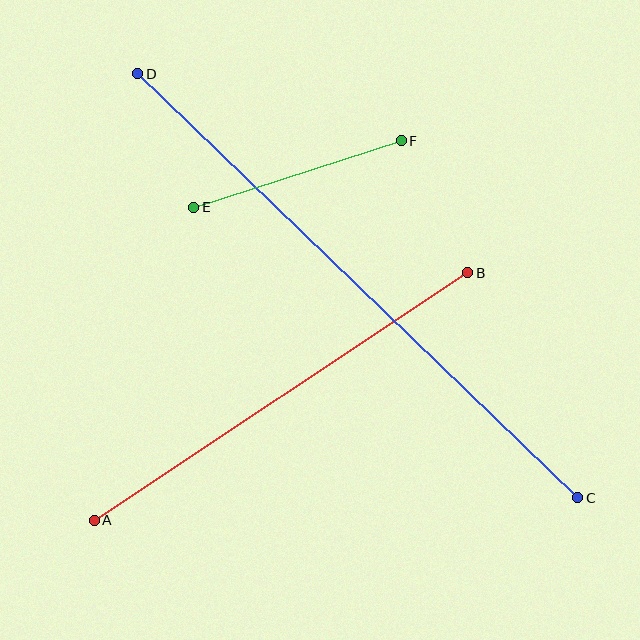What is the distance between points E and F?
The distance is approximately 218 pixels.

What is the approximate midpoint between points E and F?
The midpoint is at approximately (297, 174) pixels.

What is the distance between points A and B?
The distance is approximately 448 pixels.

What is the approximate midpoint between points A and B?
The midpoint is at approximately (281, 396) pixels.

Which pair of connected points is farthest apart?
Points C and D are farthest apart.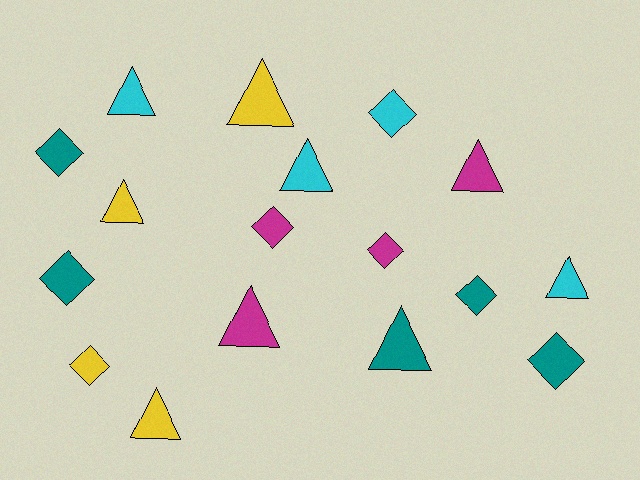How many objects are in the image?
There are 17 objects.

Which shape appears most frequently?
Triangle, with 9 objects.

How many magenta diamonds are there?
There are 2 magenta diamonds.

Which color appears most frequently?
Teal, with 5 objects.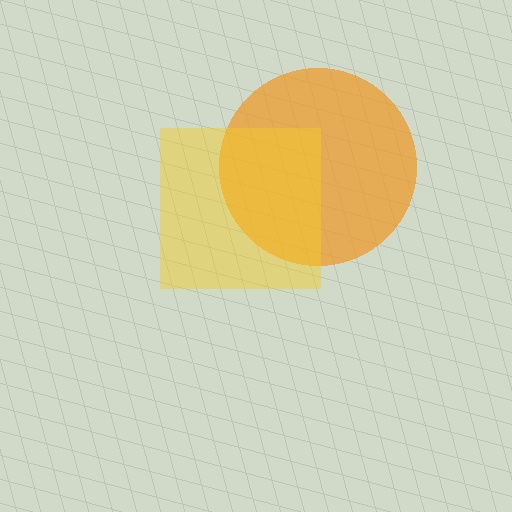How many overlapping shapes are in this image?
There are 2 overlapping shapes in the image.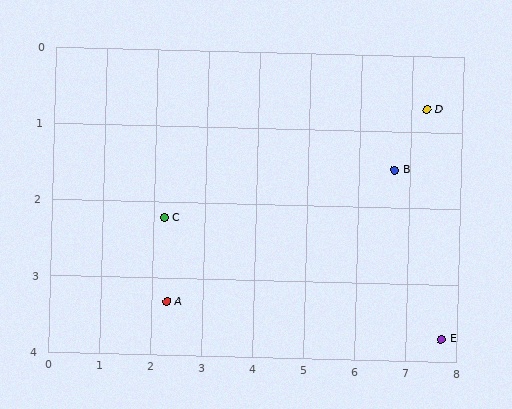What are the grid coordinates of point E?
Point E is at approximately (7.7, 3.7).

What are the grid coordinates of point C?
Point C is at approximately (2.2, 2.2).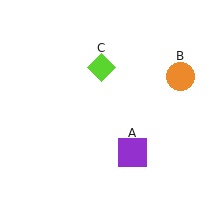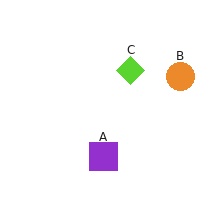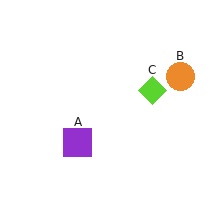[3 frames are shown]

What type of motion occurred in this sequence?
The purple square (object A), lime diamond (object C) rotated clockwise around the center of the scene.